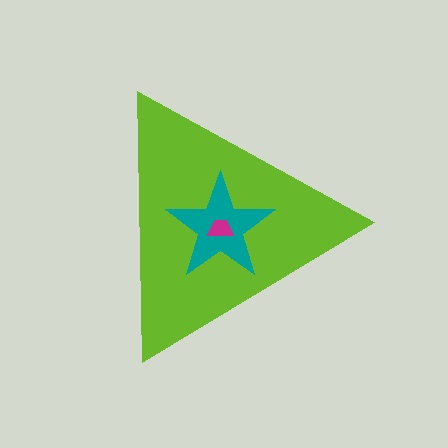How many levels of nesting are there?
3.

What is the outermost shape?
The lime triangle.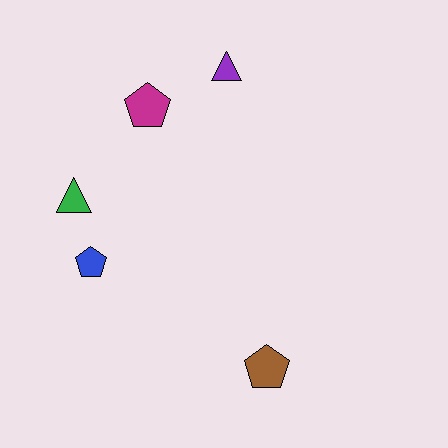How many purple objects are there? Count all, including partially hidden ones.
There is 1 purple object.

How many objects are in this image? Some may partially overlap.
There are 5 objects.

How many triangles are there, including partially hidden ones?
There are 2 triangles.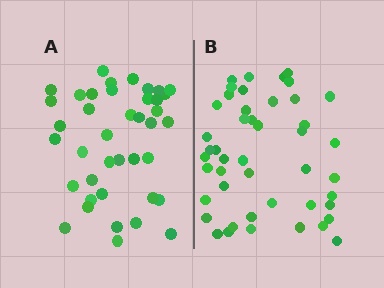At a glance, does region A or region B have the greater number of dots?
Region B (the right region) has more dots.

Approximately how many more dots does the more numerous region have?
Region B has about 6 more dots than region A.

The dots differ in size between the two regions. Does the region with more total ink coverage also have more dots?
No. Region A has more total ink coverage because its dots are larger, but region B actually contains more individual dots. Total area can be misleading — the number of items is what matters here.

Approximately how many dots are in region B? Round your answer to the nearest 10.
About 50 dots. (The exact count is 46, which rounds to 50.)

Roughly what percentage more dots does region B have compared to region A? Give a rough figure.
About 15% more.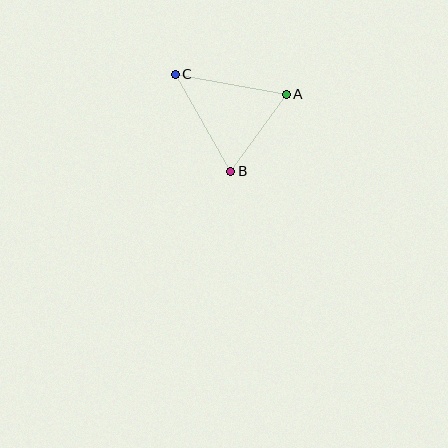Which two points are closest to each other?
Points A and B are closest to each other.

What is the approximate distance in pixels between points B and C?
The distance between B and C is approximately 112 pixels.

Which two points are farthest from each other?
Points A and C are farthest from each other.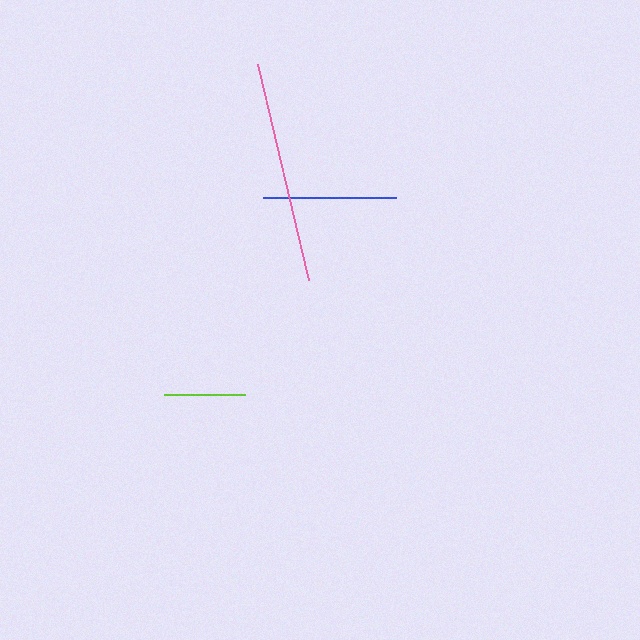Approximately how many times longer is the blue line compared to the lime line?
The blue line is approximately 1.6 times the length of the lime line.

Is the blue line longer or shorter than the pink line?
The pink line is longer than the blue line.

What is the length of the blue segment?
The blue segment is approximately 133 pixels long.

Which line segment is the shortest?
The lime line is the shortest at approximately 81 pixels.